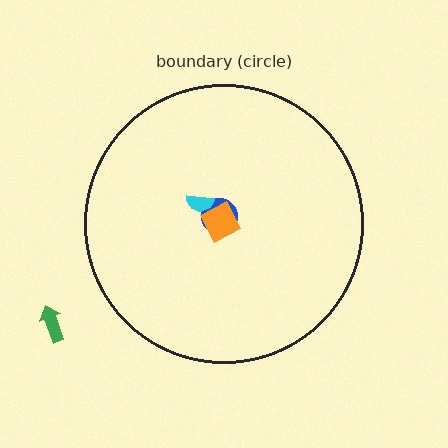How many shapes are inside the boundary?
3 inside, 1 outside.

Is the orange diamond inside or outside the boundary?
Inside.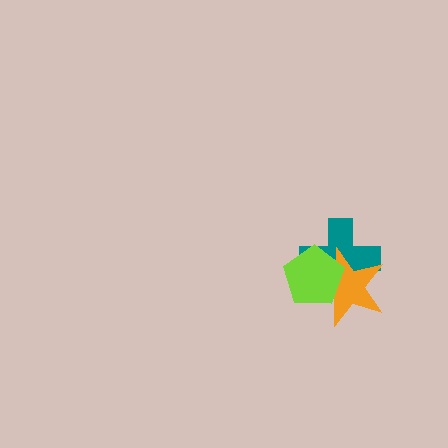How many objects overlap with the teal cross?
2 objects overlap with the teal cross.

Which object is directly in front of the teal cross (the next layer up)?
The orange star is directly in front of the teal cross.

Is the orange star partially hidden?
Yes, it is partially covered by another shape.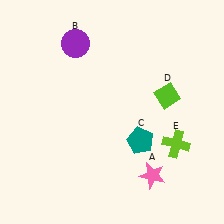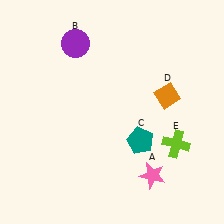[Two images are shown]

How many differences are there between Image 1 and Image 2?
There is 1 difference between the two images.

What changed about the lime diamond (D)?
In Image 1, D is lime. In Image 2, it changed to orange.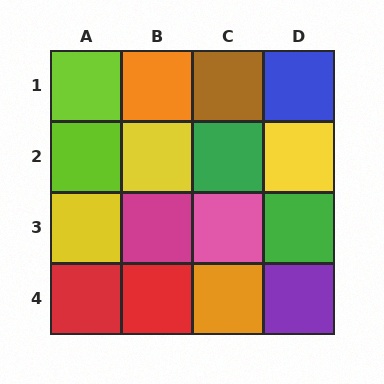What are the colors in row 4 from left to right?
Red, red, orange, purple.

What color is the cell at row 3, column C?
Pink.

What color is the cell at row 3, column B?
Magenta.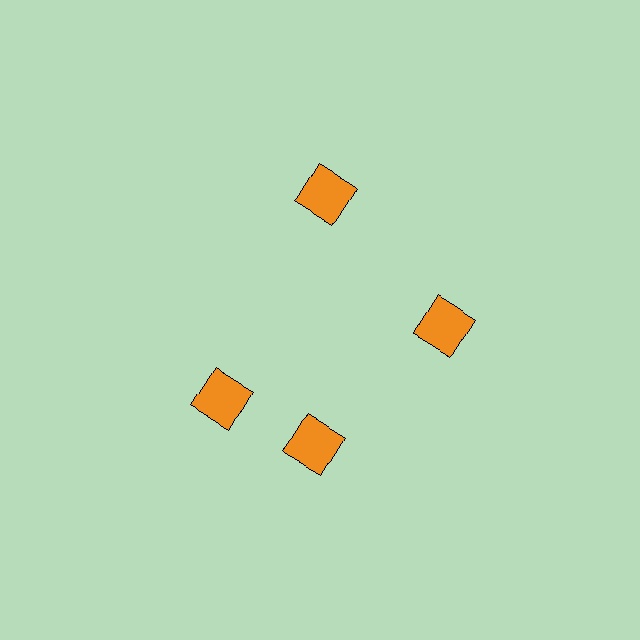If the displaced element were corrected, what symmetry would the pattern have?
It would have 4-fold rotational symmetry — the pattern would map onto itself every 90 degrees.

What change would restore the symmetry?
The symmetry would be restored by rotating it back into even spacing with its neighbors so that all 4 squares sit at equal angles and equal distance from the center.